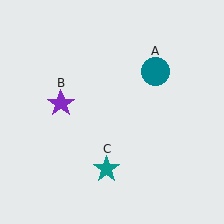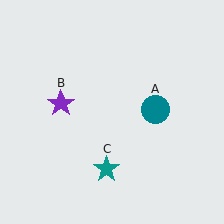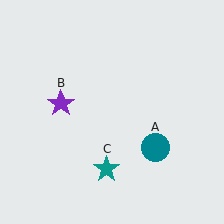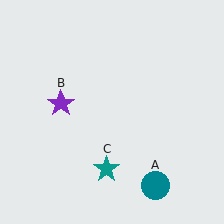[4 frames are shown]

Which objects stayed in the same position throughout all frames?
Purple star (object B) and teal star (object C) remained stationary.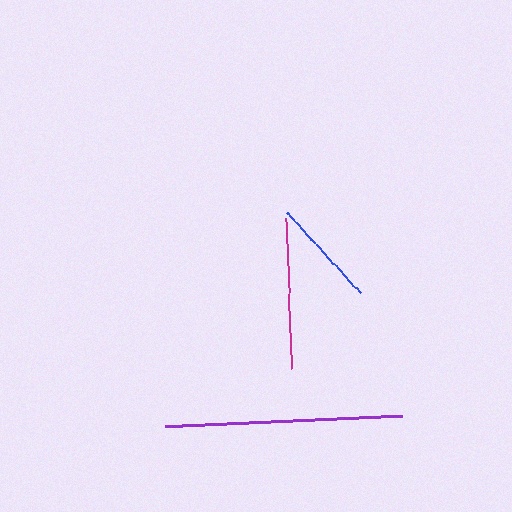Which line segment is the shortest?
The blue line is the shortest at approximately 110 pixels.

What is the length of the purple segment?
The purple segment is approximately 237 pixels long.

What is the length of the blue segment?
The blue segment is approximately 110 pixels long.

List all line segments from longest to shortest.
From longest to shortest: purple, magenta, blue.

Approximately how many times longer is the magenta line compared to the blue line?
The magenta line is approximately 1.4 times the length of the blue line.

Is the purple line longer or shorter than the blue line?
The purple line is longer than the blue line.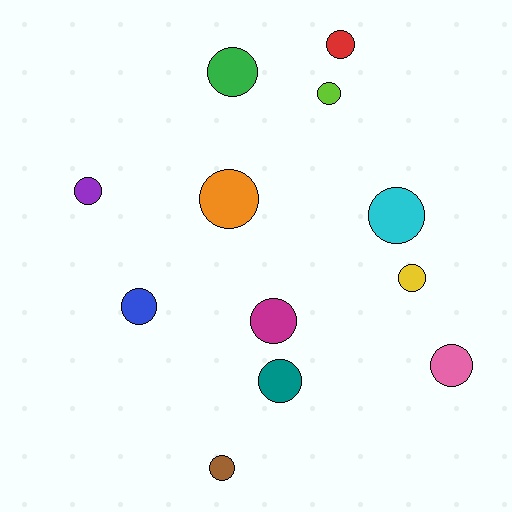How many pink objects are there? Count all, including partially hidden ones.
There is 1 pink object.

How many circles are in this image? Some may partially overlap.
There are 12 circles.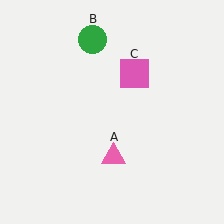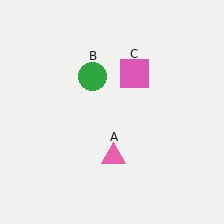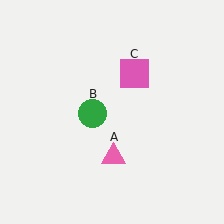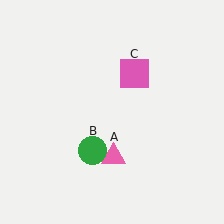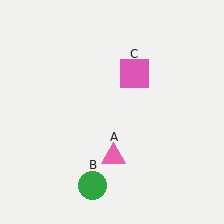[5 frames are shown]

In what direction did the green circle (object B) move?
The green circle (object B) moved down.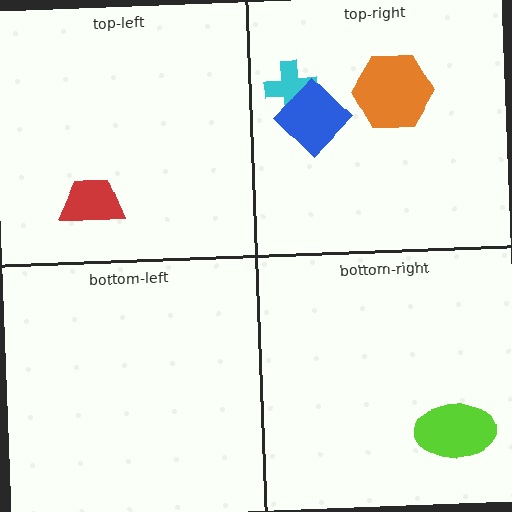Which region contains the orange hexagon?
The top-right region.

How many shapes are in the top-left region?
1.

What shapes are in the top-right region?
The cyan cross, the orange hexagon, the blue diamond.